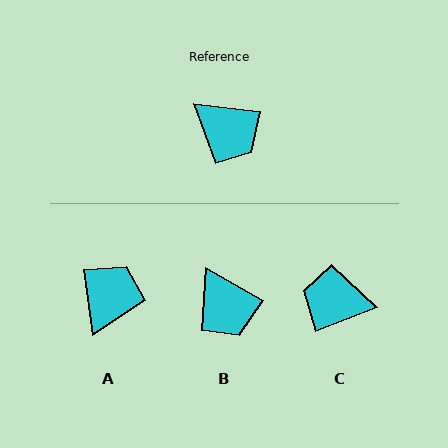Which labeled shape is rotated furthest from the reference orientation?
C, about 152 degrees away.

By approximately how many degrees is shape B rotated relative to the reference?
Approximately 24 degrees clockwise.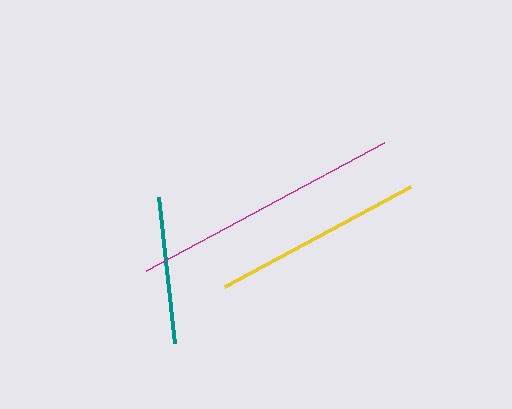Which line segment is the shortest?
The teal line is the shortest at approximately 147 pixels.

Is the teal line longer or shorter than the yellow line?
The yellow line is longer than the teal line.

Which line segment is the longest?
The magenta line is the longest at approximately 270 pixels.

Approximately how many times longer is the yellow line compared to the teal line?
The yellow line is approximately 1.4 times the length of the teal line.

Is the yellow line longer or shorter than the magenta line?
The magenta line is longer than the yellow line.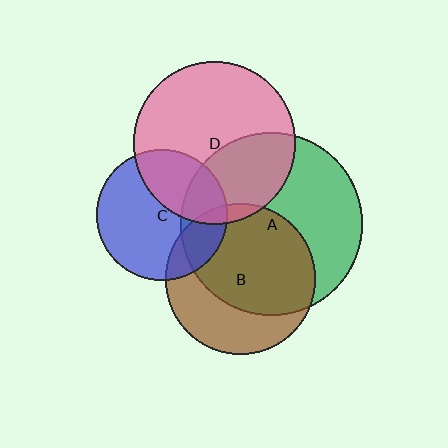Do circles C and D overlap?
Yes.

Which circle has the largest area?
Circle A (green).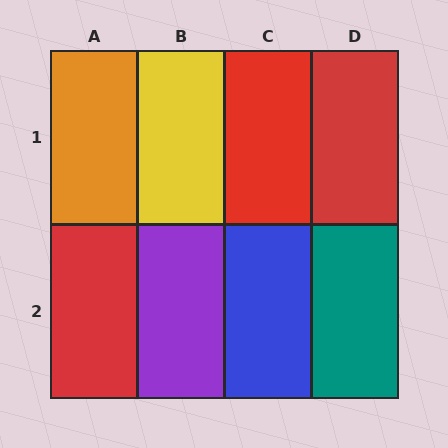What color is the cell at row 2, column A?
Red.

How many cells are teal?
1 cell is teal.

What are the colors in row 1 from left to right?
Orange, yellow, red, red.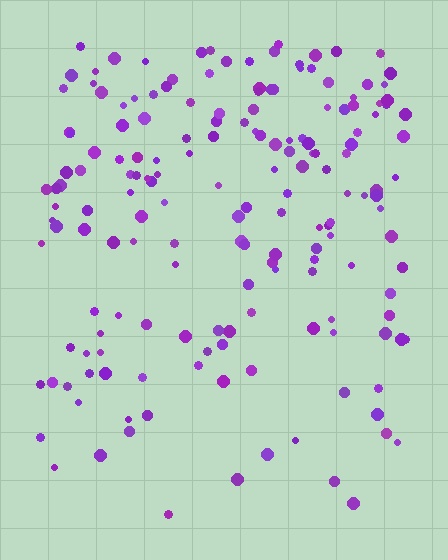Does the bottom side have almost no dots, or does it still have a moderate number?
Still a moderate number, just noticeably fewer than the top.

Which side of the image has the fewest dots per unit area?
The bottom.